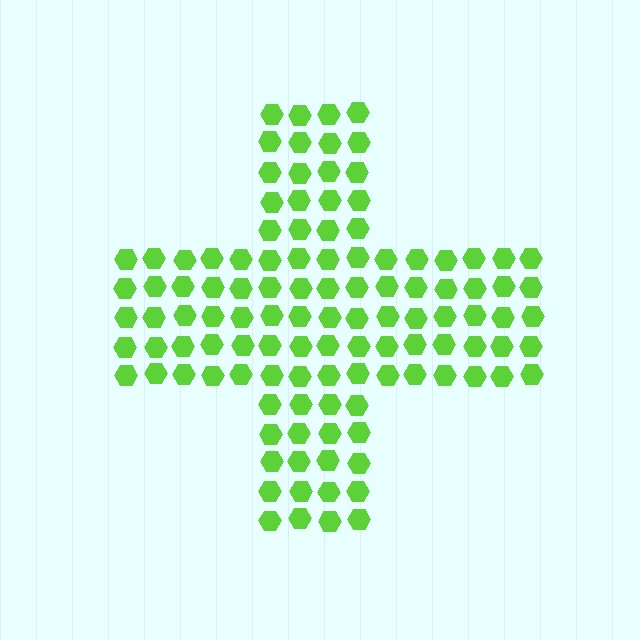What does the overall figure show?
The overall figure shows a cross.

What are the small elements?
The small elements are hexagons.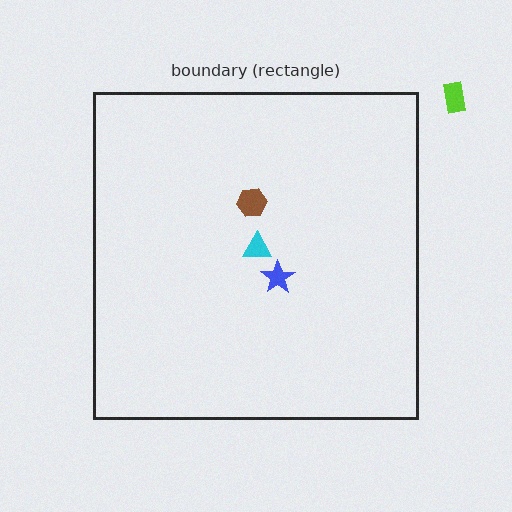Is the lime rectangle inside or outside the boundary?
Outside.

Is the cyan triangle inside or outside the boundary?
Inside.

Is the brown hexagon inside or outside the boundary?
Inside.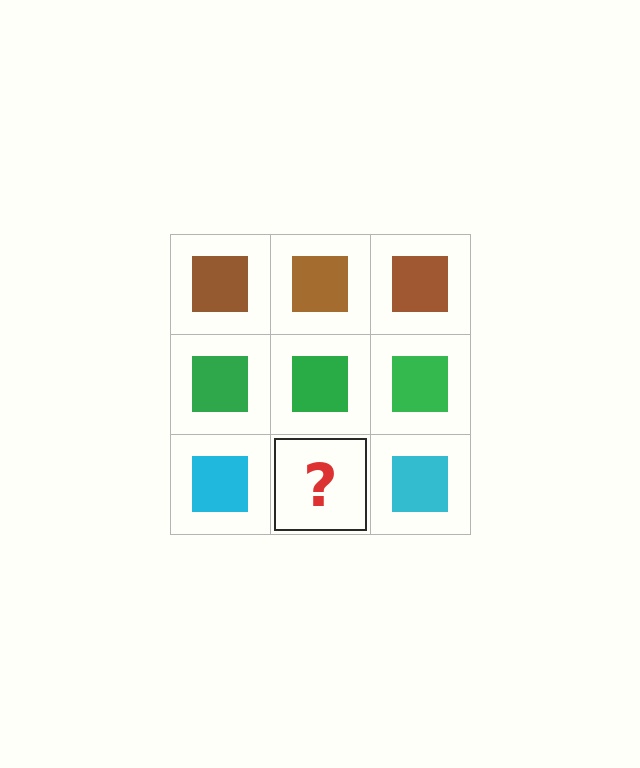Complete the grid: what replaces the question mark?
The question mark should be replaced with a cyan square.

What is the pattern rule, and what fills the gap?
The rule is that each row has a consistent color. The gap should be filled with a cyan square.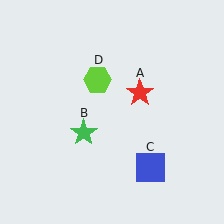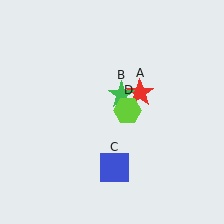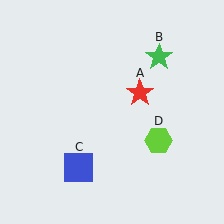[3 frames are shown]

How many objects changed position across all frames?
3 objects changed position: green star (object B), blue square (object C), lime hexagon (object D).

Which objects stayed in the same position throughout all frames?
Red star (object A) remained stationary.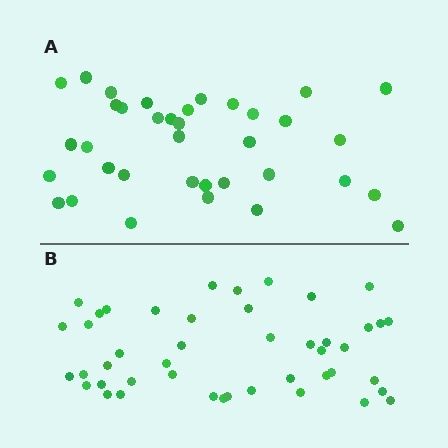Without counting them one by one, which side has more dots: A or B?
Region B (the bottom region) has more dots.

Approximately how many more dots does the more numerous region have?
Region B has roughly 8 or so more dots than region A.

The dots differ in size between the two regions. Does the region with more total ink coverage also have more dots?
No. Region A has more total ink coverage because its dots are larger, but region B actually contains more individual dots. Total area can be misleading — the number of items is what matters here.